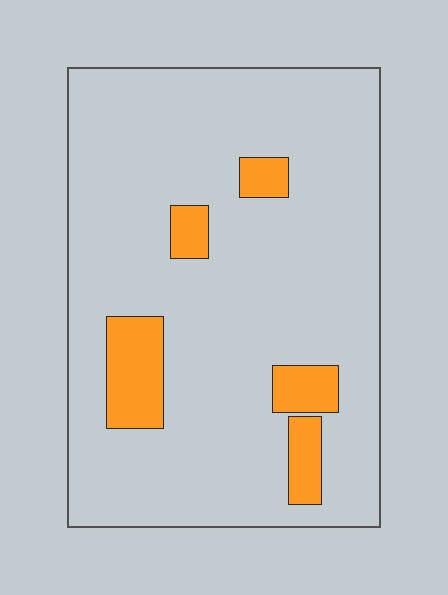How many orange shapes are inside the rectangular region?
5.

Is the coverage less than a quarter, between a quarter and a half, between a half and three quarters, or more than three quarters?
Less than a quarter.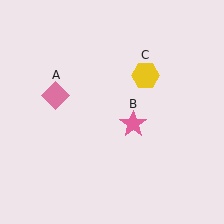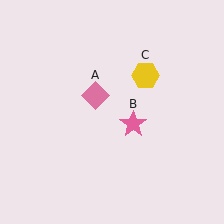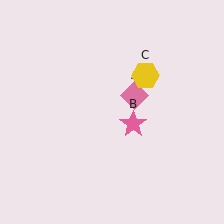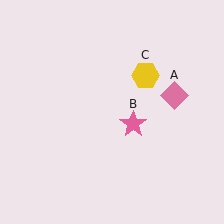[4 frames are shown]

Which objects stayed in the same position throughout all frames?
Pink star (object B) and yellow hexagon (object C) remained stationary.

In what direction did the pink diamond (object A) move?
The pink diamond (object A) moved right.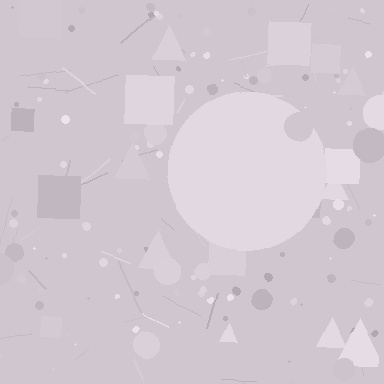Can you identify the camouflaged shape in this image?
The camouflaged shape is a circle.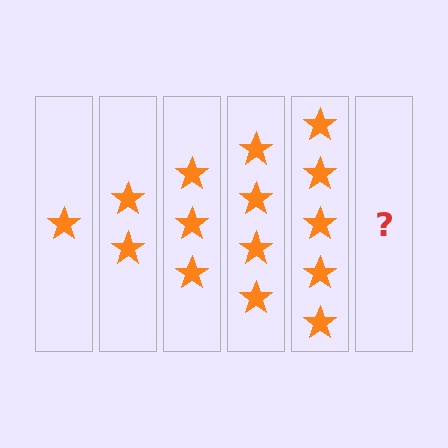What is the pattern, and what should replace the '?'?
The pattern is that each step adds one more star. The '?' should be 6 stars.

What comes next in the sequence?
The next element should be 6 stars.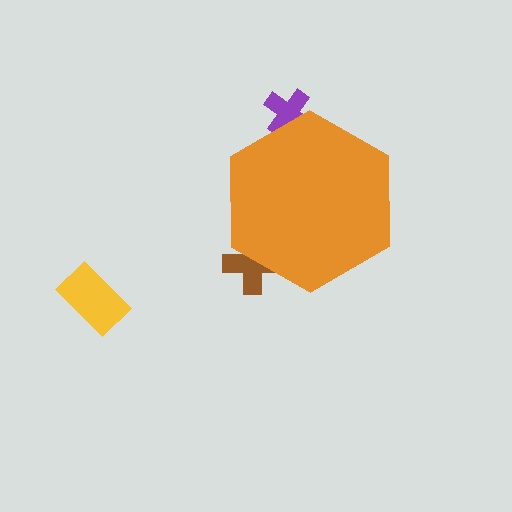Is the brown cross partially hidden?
Yes, the brown cross is partially hidden behind the orange hexagon.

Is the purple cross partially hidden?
Yes, the purple cross is partially hidden behind the orange hexagon.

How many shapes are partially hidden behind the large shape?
2 shapes are partially hidden.